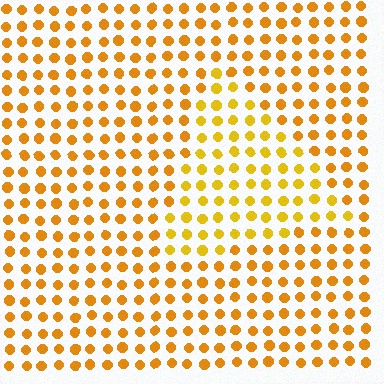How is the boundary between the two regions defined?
The boundary is defined purely by a slight shift in hue (about 16 degrees). Spacing, size, and orientation are identical on both sides.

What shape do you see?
I see a triangle.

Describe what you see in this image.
The image is filled with small orange elements in a uniform arrangement. A triangle-shaped region is visible where the elements are tinted to a slightly different hue, forming a subtle color boundary.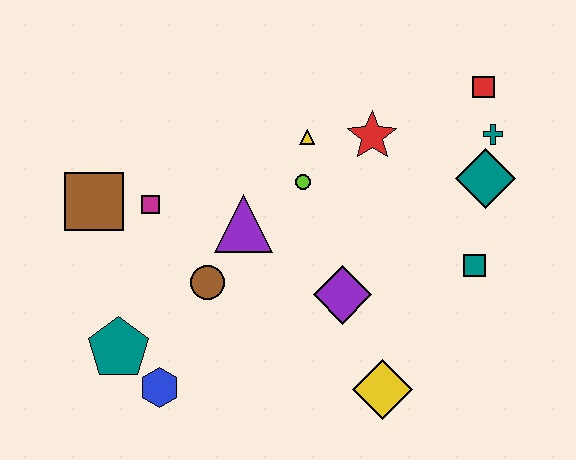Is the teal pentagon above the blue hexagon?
Yes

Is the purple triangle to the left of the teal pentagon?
No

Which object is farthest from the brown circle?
The red square is farthest from the brown circle.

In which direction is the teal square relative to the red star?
The teal square is below the red star.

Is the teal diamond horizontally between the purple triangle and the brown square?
No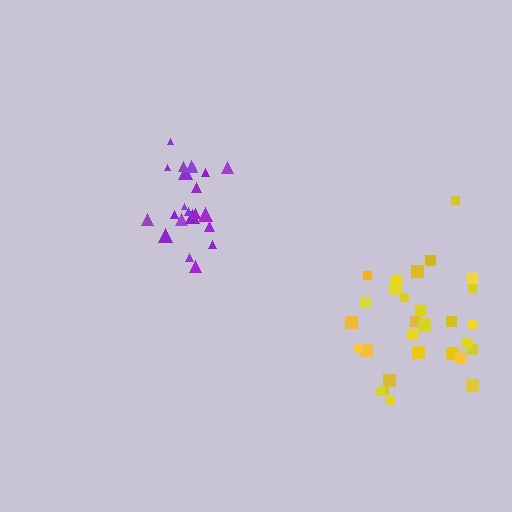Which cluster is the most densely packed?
Purple.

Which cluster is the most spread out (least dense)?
Yellow.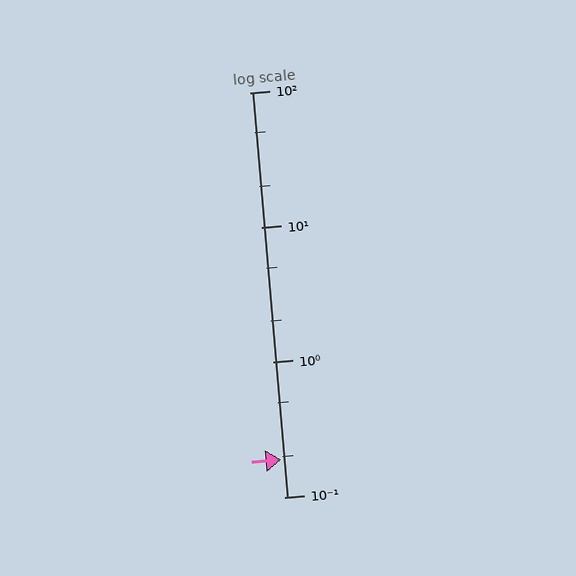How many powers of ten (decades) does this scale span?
The scale spans 3 decades, from 0.1 to 100.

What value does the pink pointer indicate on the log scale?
The pointer indicates approximately 0.19.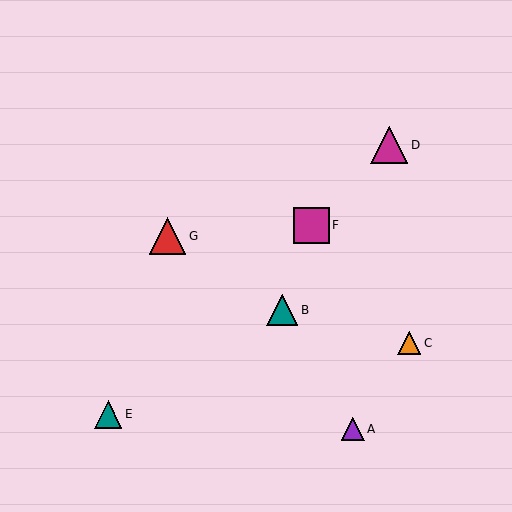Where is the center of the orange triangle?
The center of the orange triangle is at (409, 343).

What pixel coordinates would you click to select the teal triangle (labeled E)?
Click at (108, 414) to select the teal triangle E.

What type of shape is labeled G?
Shape G is a red triangle.